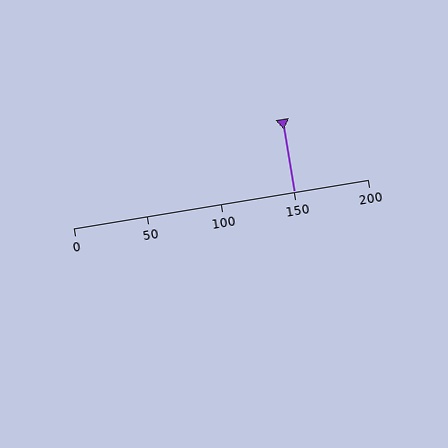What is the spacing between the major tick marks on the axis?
The major ticks are spaced 50 apart.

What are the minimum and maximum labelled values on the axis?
The axis runs from 0 to 200.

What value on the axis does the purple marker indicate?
The marker indicates approximately 150.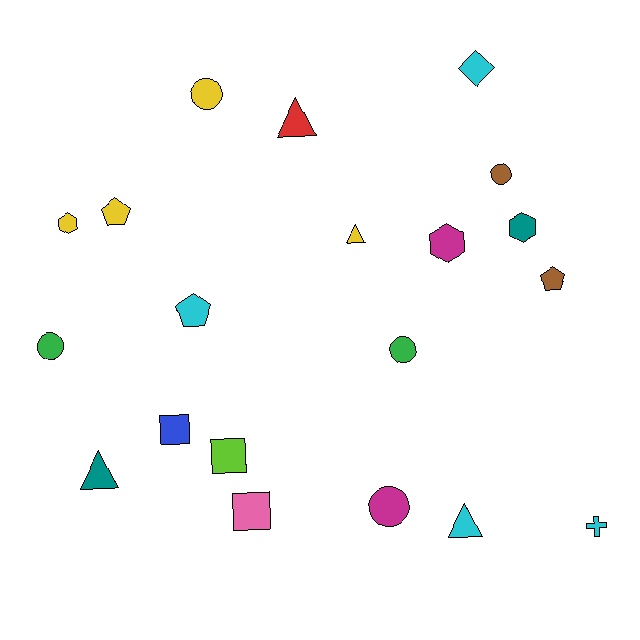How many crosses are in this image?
There is 1 cross.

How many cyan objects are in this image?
There are 4 cyan objects.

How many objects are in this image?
There are 20 objects.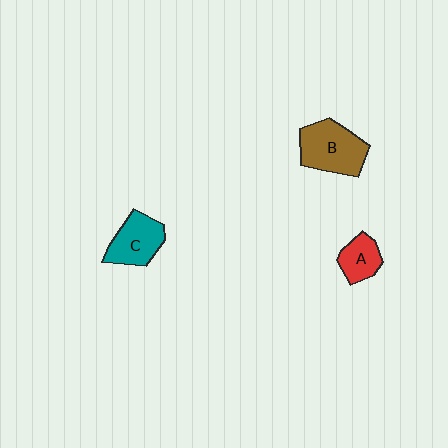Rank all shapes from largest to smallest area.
From largest to smallest: B (brown), C (teal), A (red).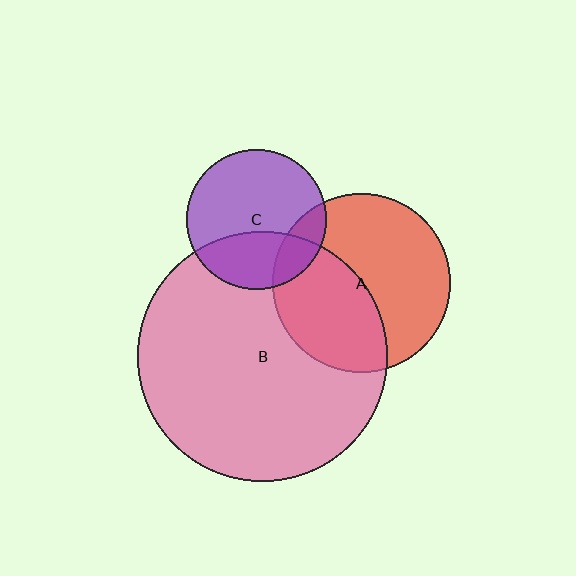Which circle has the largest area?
Circle B (pink).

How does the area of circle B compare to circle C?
Approximately 3.2 times.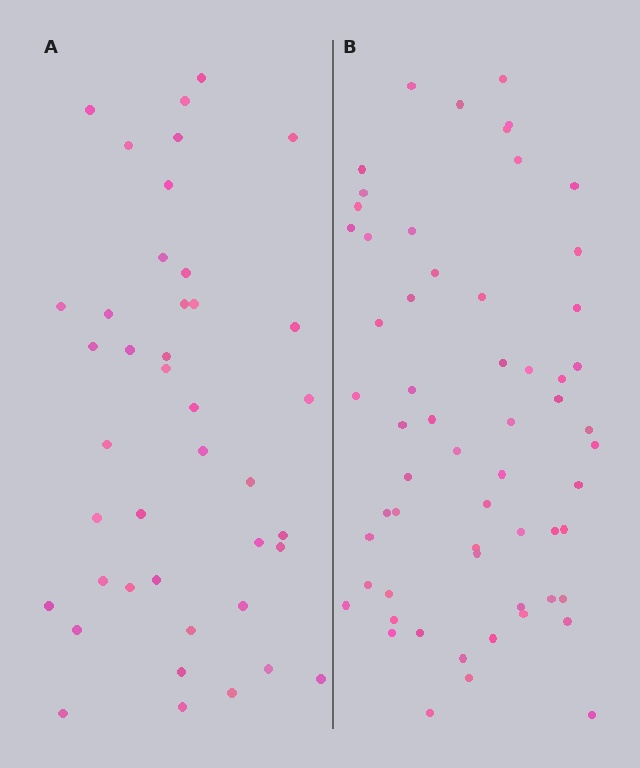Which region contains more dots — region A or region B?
Region B (the right region) has more dots.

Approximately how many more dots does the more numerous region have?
Region B has approximately 20 more dots than region A.